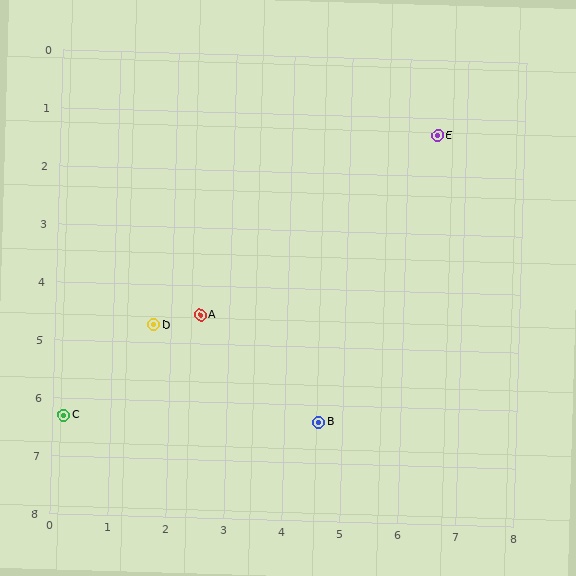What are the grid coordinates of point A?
Point A is at approximately (2.5, 4.5).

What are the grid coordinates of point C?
Point C is at approximately (0.2, 6.3).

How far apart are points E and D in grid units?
Points E and D are about 5.9 grid units apart.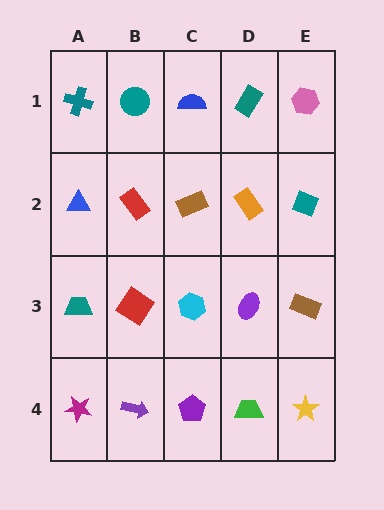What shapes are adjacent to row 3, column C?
A brown rectangle (row 2, column C), a purple pentagon (row 4, column C), a red diamond (row 3, column B), a purple ellipse (row 3, column D).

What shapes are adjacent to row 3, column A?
A blue triangle (row 2, column A), a magenta star (row 4, column A), a red diamond (row 3, column B).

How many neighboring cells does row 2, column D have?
4.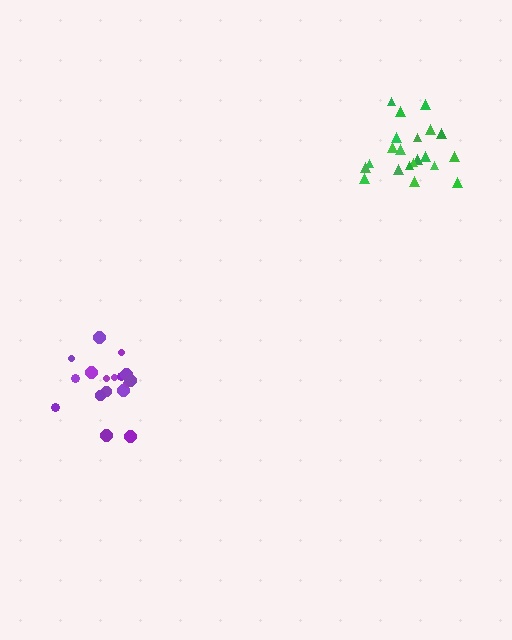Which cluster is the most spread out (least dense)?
Purple.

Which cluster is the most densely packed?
Green.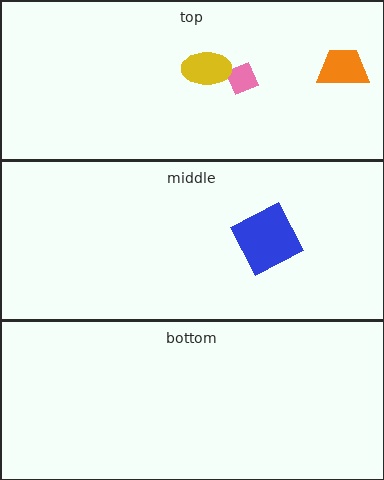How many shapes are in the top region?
3.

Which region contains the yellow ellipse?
The top region.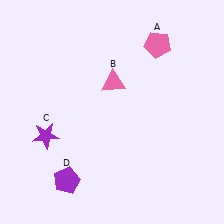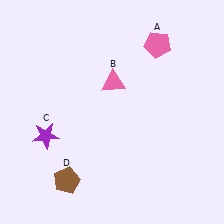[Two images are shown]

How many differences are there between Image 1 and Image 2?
There is 1 difference between the two images.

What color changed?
The pentagon (D) changed from purple in Image 1 to brown in Image 2.